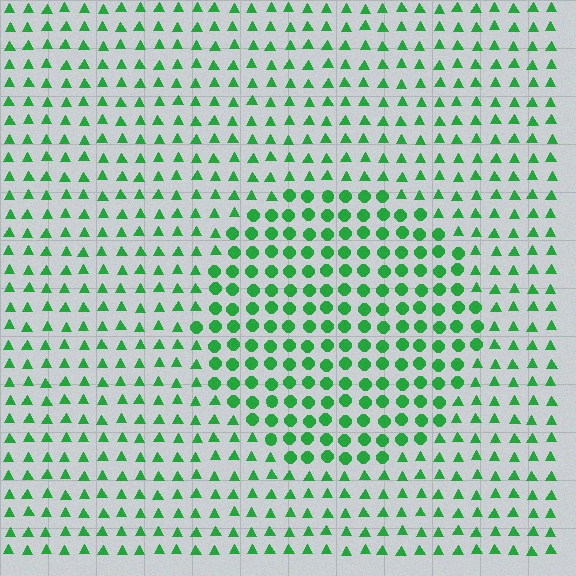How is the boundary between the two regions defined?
The boundary is defined by a change in element shape: circles inside vs. triangles outside. All elements share the same color and spacing.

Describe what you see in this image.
The image is filled with small green elements arranged in a uniform grid. A circle-shaped region contains circles, while the surrounding area contains triangles. The boundary is defined purely by the change in element shape.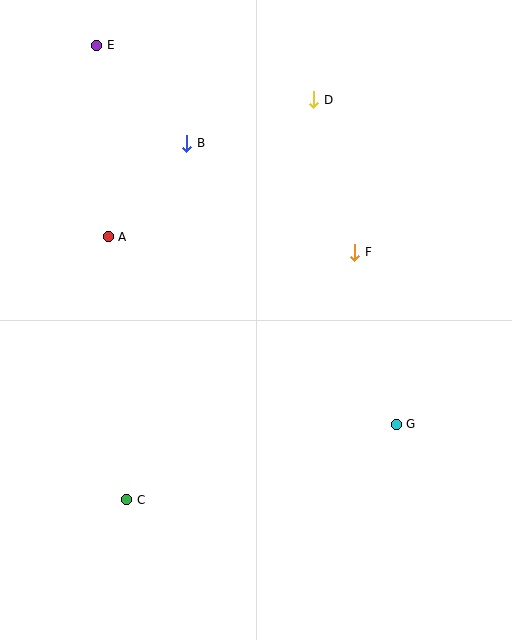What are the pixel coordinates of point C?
Point C is at (127, 500).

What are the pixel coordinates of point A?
Point A is at (108, 237).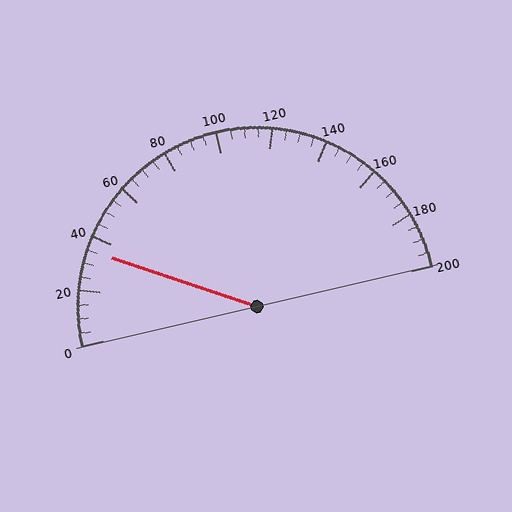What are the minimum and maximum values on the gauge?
The gauge ranges from 0 to 200.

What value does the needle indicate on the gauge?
The needle indicates approximately 35.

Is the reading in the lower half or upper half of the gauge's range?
The reading is in the lower half of the range (0 to 200).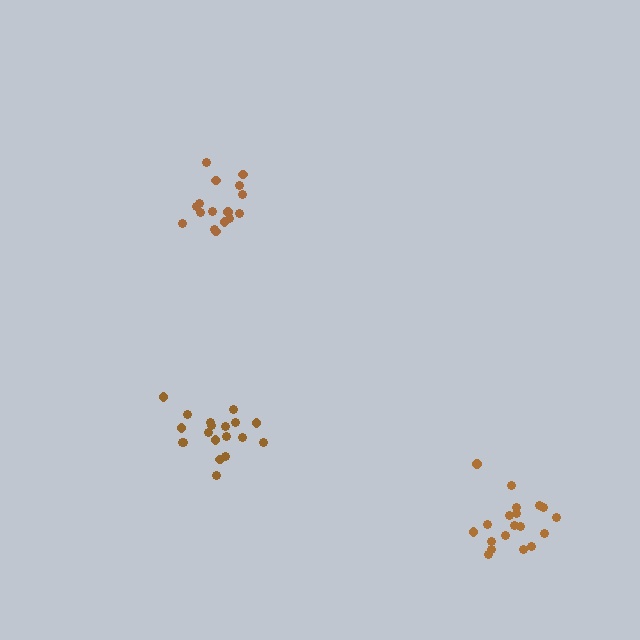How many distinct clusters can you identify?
There are 3 distinct clusters.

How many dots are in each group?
Group 1: 19 dots, Group 2: 16 dots, Group 3: 19 dots (54 total).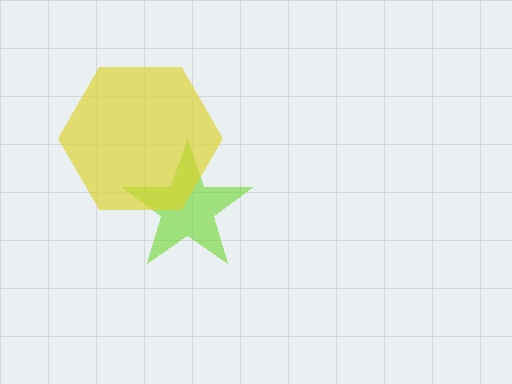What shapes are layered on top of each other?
The layered shapes are: a lime star, a yellow hexagon.